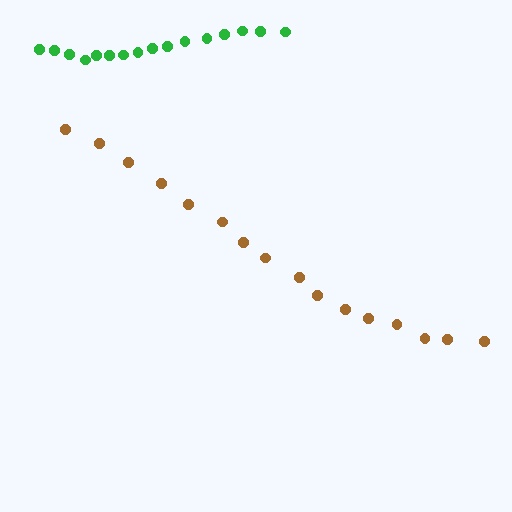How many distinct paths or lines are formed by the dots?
There are 2 distinct paths.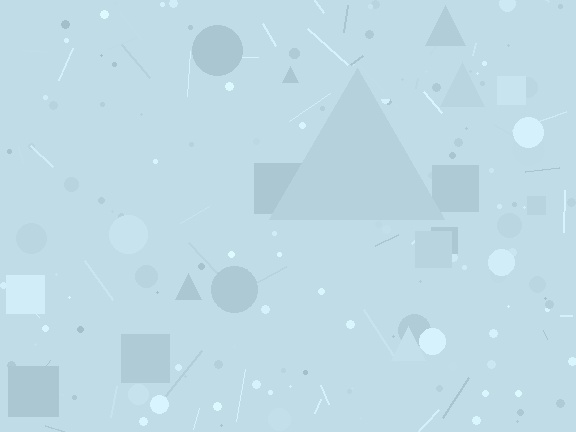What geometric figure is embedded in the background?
A triangle is embedded in the background.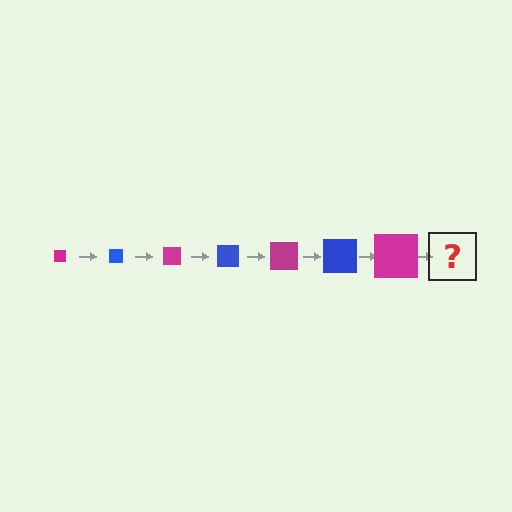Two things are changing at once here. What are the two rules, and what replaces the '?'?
The two rules are that the square grows larger each step and the color cycles through magenta and blue. The '?' should be a blue square, larger than the previous one.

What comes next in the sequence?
The next element should be a blue square, larger than the previous one.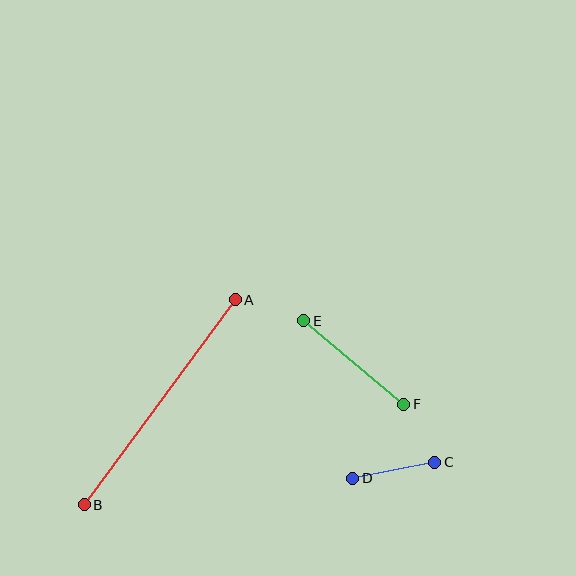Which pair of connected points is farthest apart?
Points A and B are farthest apart.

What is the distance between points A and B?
The distance is approximately 254 pixels.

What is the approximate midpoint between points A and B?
The midpoint is at approximately (160, 402) pixels.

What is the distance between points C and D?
The distance is approximately 84 pixels.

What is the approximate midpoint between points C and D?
The midpoint is at approximately (394, 470) pixels.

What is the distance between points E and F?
The distance is approximately 131 pixels.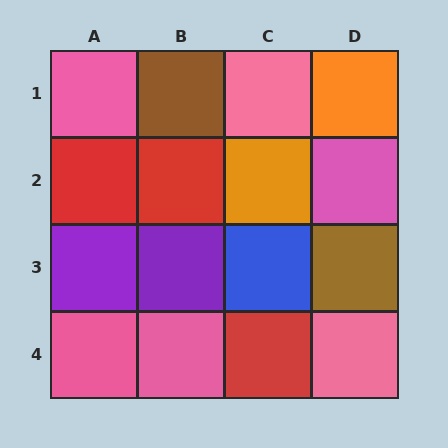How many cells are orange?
2 cells are orange.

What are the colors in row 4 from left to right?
Pink, pink, red, pink.